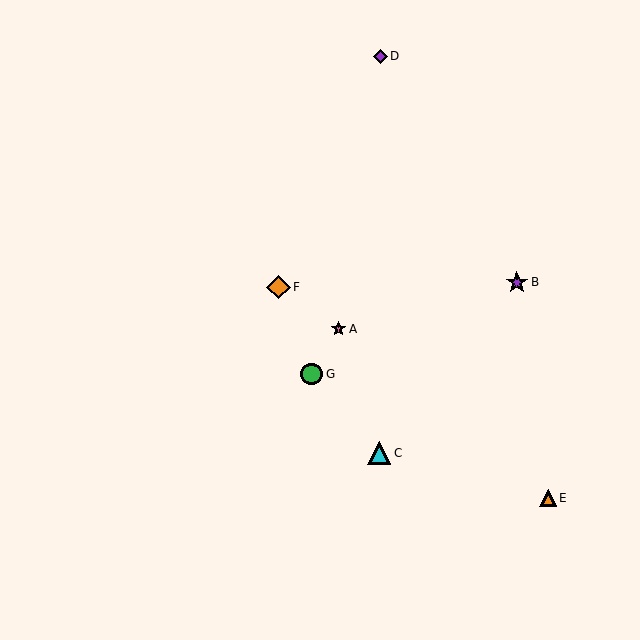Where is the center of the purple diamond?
The center of the purple diamond is at (380, 56).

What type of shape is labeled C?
Shape C is a cyan triangle.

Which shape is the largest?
The orange diamond (labeled F) is the largest.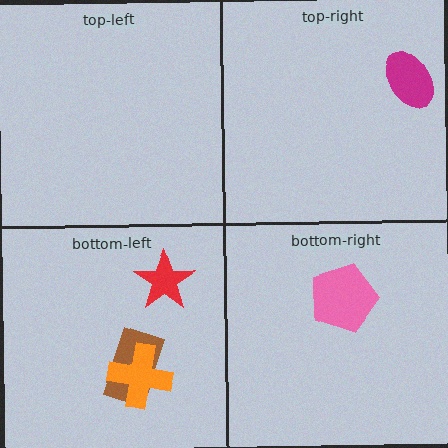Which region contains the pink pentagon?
The bottom-right region.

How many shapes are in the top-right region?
1.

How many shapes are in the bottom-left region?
3.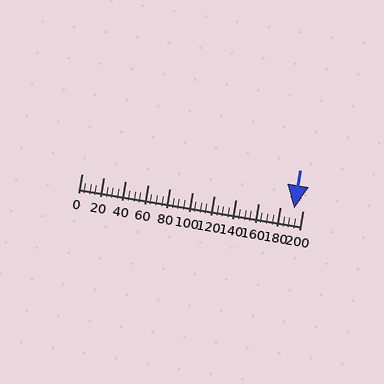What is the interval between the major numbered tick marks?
The major tick marks are spaced 20 units apart.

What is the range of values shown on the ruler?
The ruler shows values from 0 to 200.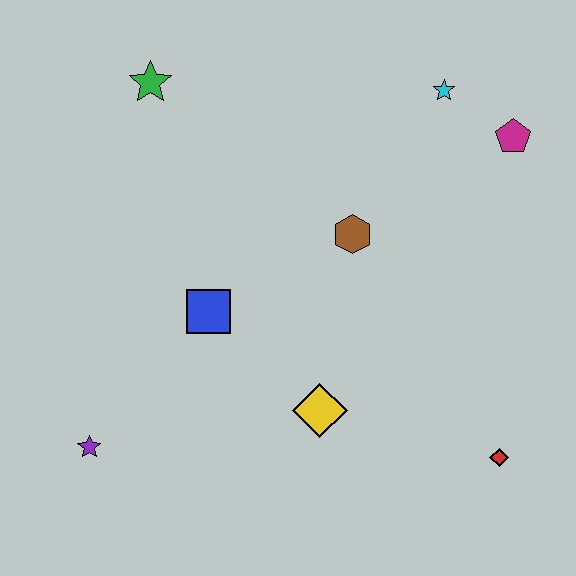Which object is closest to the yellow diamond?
The blue square is closest to the yellow diamond.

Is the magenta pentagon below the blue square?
No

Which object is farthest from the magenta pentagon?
The purple star is farthest from the magenta pentagon.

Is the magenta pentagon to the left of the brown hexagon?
No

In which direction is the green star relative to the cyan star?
The green star is to the left of the cyan star.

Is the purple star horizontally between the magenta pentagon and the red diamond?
No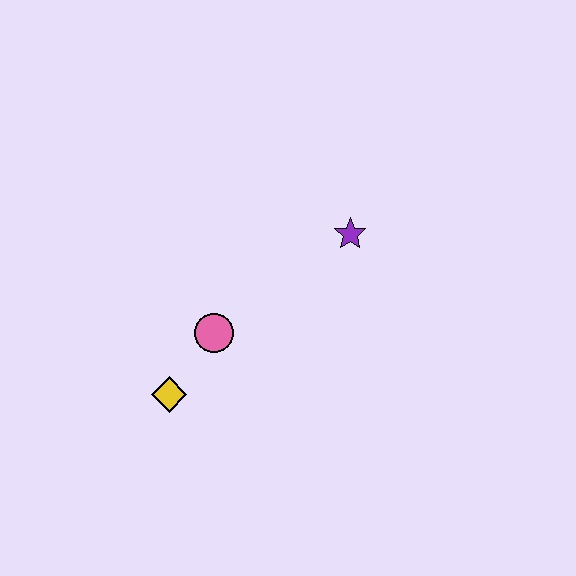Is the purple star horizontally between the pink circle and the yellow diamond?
No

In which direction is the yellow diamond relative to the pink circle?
The yellow diamond is below the pink circle.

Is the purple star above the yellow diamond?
Yes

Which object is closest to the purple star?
The pink circle is closest to the purple star.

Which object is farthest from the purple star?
The yellow diamond is farthest from the purple star.